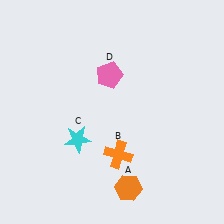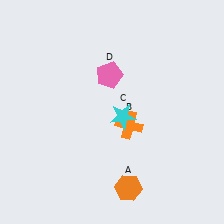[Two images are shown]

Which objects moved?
The objects that moved are: the orange cross (B), the cyan star (C).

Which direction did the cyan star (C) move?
The cyan star (C) moved right.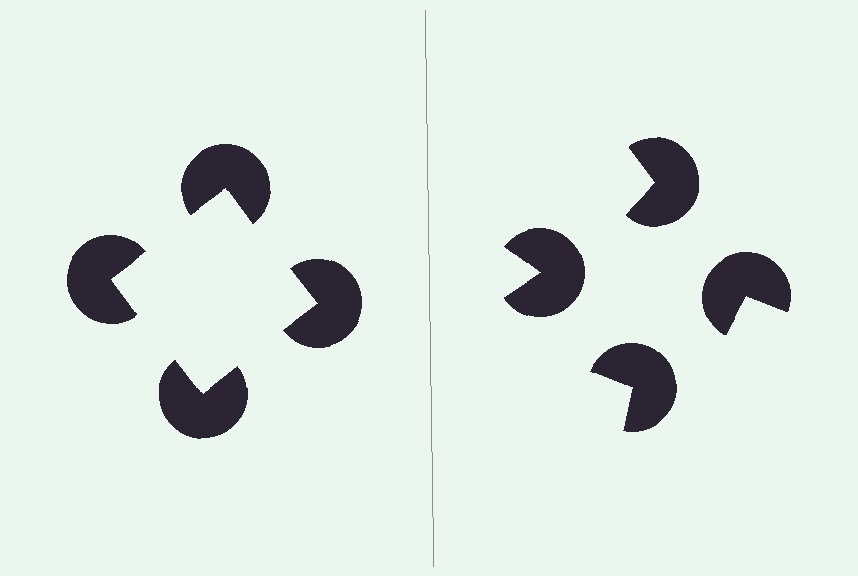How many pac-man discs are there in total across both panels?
8 — 4 on each side.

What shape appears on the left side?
An illusory square.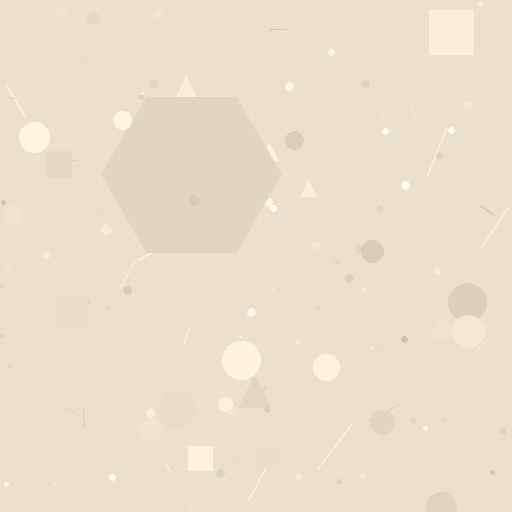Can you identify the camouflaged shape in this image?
The camouflaged shape is a hexagon.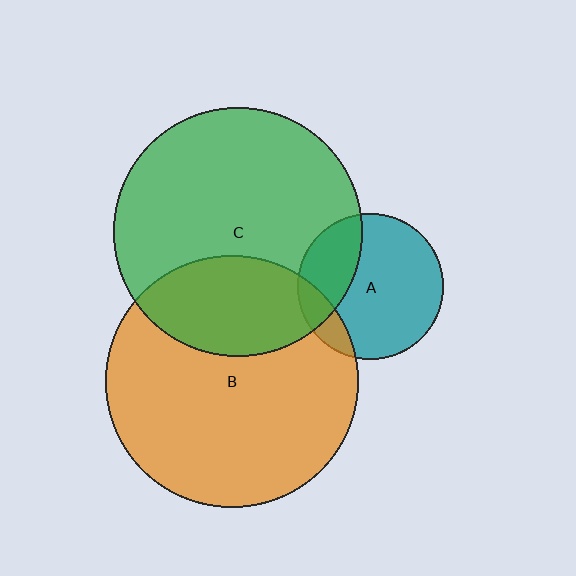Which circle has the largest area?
Circle B (orange).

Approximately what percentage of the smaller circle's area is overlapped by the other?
Approximately 30%.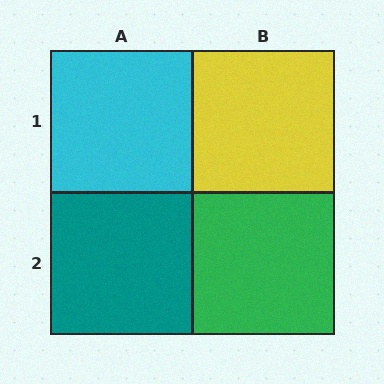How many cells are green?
1 cell is green.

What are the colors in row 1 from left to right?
Cyan, yellow.